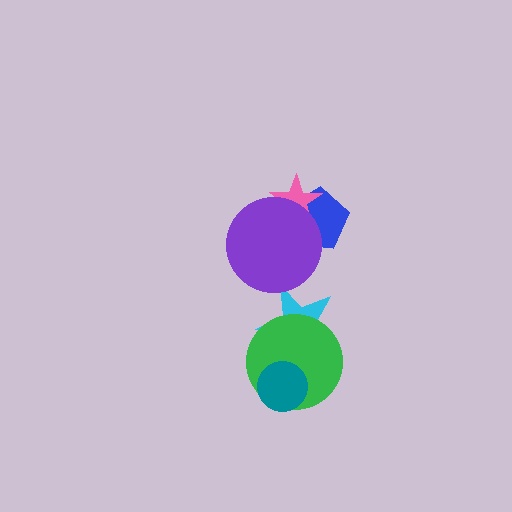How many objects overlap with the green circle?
2 objects overlap with the green circle.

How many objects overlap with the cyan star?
1 object overlaps with the cyan star.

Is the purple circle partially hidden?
No, no other shape covers it.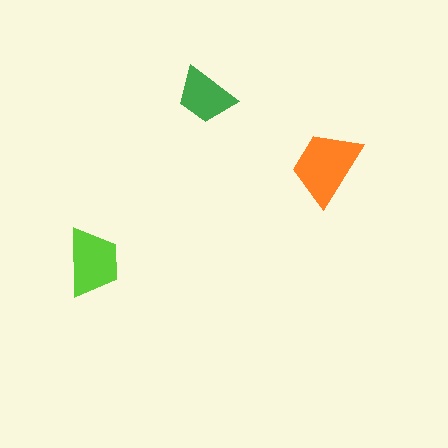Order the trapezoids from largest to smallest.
the orange one, the lime one, the green one.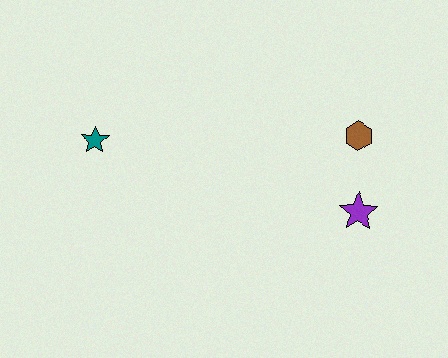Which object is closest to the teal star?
The brown hexagon is closest to the teal star.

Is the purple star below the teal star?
Yes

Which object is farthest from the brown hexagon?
The teal star is farthest from the brown hexagon.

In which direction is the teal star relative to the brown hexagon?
The teal star is to the left of the brown hexagon.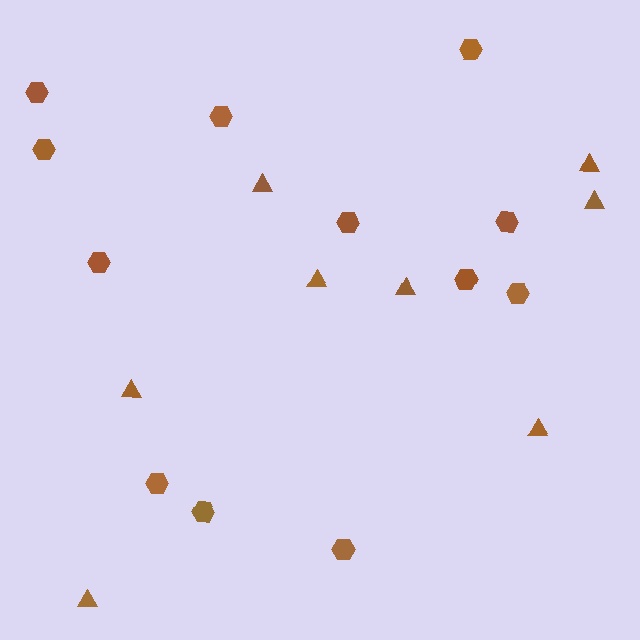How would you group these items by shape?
There are 2 groups: one group of triangles (8) and one group of hexagons (12).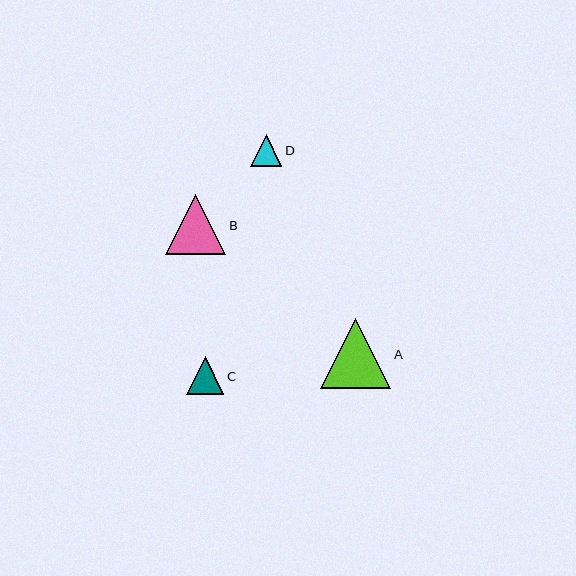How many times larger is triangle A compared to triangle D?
Triangle A is approximately 2.2 times the size of triangle D.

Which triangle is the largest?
Triangle A is the largest with a size of approximately 70 pixels.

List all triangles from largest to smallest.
From largest to smallest: A, B, C, D.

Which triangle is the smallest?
Triangle D is the smallest with a size of approximately 32 pixels.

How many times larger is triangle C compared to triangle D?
Triangle C is approximately 1.2 times the size of triangle D.